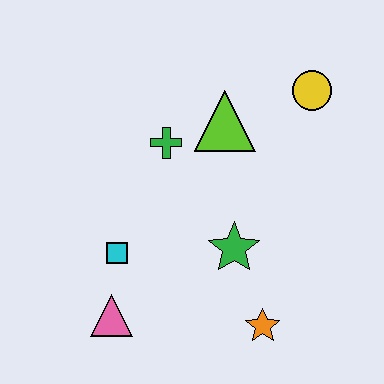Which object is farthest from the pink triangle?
The yellow circle is farthest from the pink triangle.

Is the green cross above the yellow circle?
No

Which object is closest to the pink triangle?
The cyan square is closest to the pink triangle.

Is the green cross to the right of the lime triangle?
No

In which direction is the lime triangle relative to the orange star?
The lime triangle is above the orange star.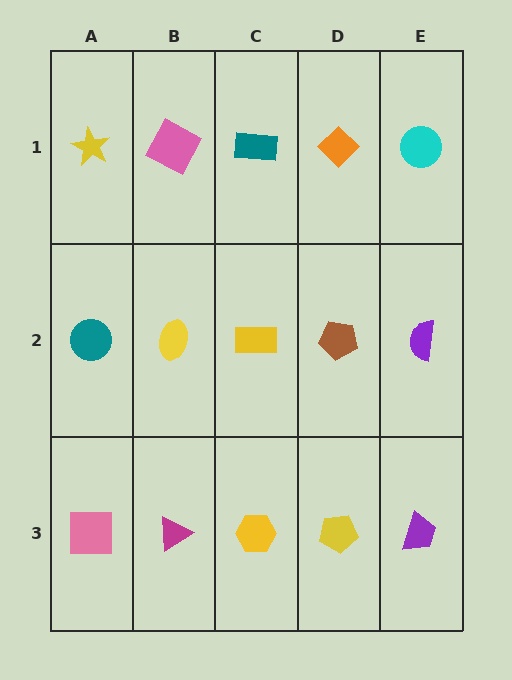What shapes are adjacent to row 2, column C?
A teal rectangle (row 1, column C), a yellow hexagon (row 3, column C), a yellow ellipse (row 2, column B), a brown pentagon (row 2, column D).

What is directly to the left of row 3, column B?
A pink square.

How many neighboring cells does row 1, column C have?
3.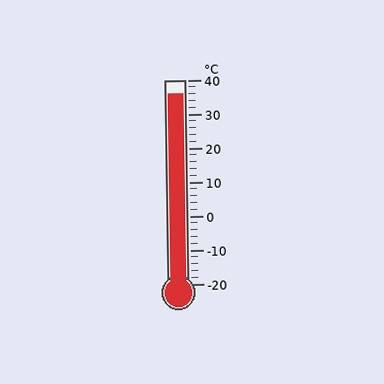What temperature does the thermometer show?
The thermometer shows approximately 36°C.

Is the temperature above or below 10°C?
The temperature is above 10°C.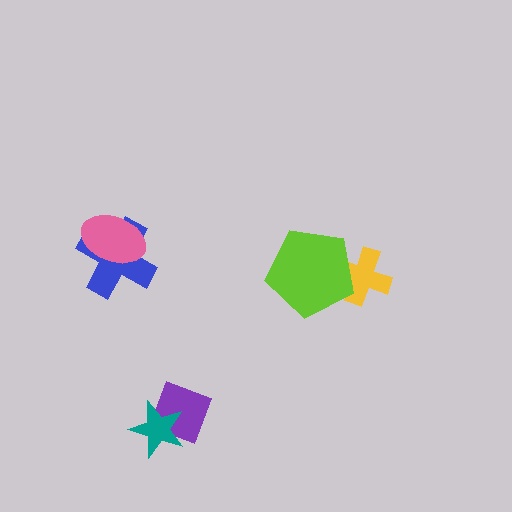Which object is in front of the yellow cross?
The lime pentagon is in front of the yellow cross.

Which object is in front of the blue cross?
The pink ellipse is in front of the blue cross.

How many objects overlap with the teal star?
1 object overlaps with the teal star.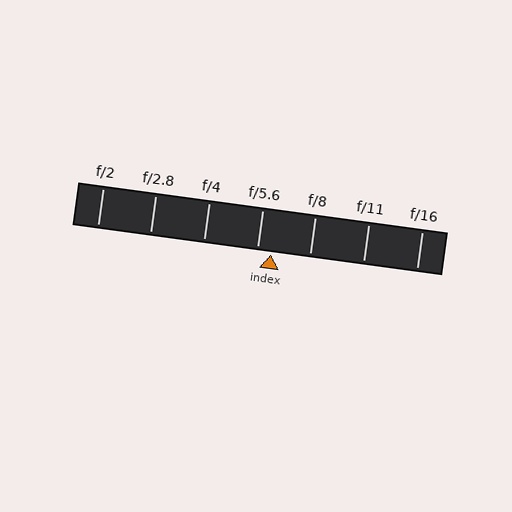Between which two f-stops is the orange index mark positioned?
The index mark is between f/5.6 and f/8.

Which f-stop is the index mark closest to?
The index mark is closest to f/5.6.